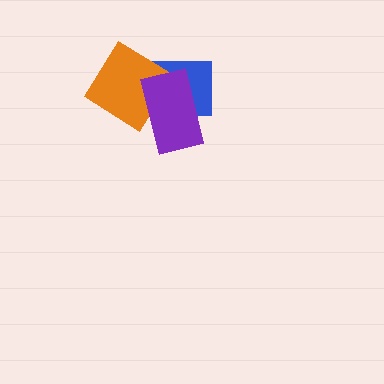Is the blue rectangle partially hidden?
Yes, it is partially covered by another shape.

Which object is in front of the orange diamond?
The purple rectangle is in front of the orange diamond.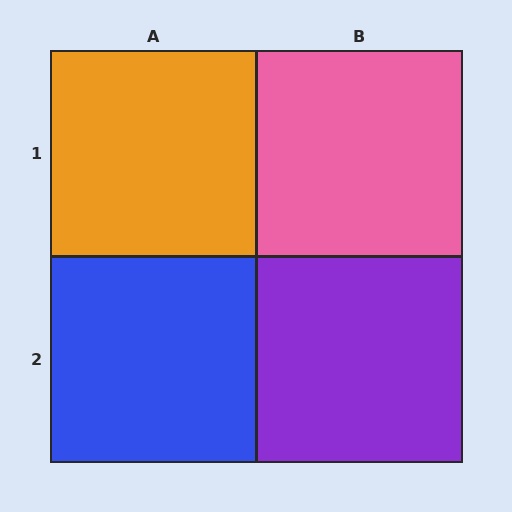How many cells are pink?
1 cell is pink.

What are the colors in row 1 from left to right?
Orange, pink.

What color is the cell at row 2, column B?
Purple.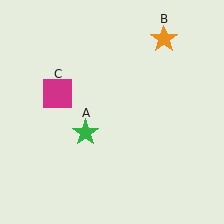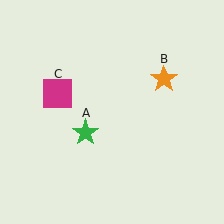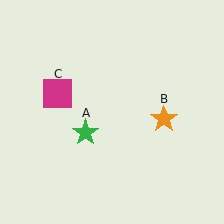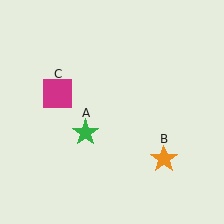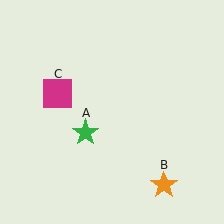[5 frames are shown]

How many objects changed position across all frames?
1 object changed position: orange star (object B).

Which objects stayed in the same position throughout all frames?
Green star (object A) and magenta square (object C) remained stationary.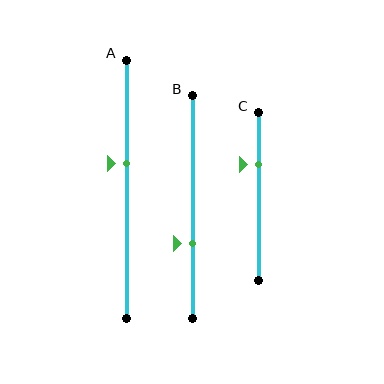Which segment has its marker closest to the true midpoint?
Segment A has its marker closest to the true midpoint.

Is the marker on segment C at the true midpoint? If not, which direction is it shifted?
No, the marker on segment C is shifted upward by about 19% of the segment length.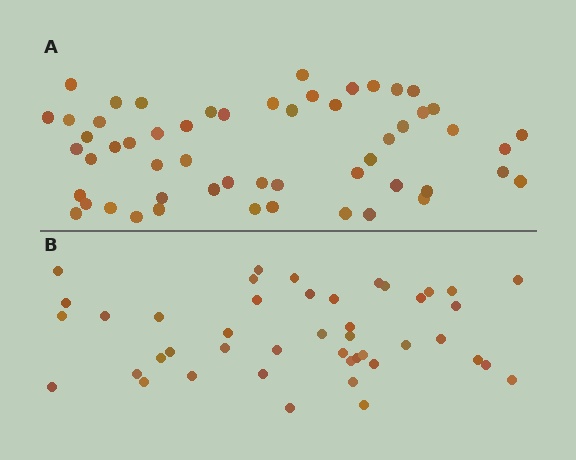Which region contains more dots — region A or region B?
Region A (the top region) has more dots.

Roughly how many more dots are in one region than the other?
Region A has roughly 12 or so more dots than region B.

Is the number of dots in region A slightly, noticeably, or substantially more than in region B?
Region A has noticeably more, but not dramatically so. The ratio is roughly 1.2 to 1.